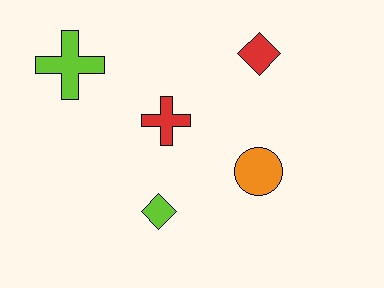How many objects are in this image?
There are 5 objects.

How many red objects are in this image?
There are 2 red objects.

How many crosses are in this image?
There are 2 crosses.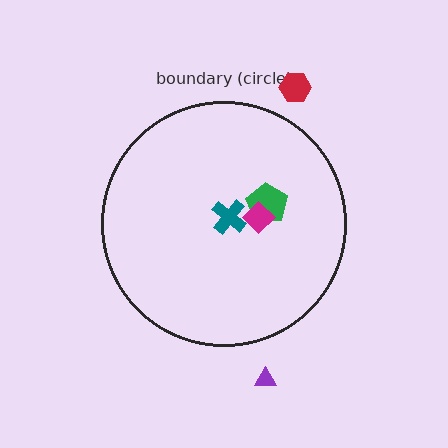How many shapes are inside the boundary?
3 inside, 2 outside.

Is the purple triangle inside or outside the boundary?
Outside.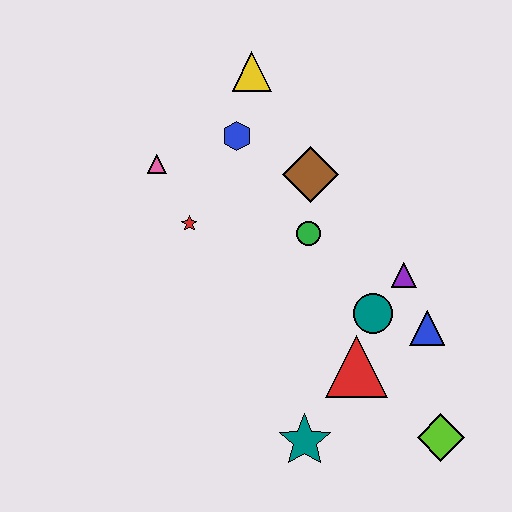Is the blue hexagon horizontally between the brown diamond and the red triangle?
No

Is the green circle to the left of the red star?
No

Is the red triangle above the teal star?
Yes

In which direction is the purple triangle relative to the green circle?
The purple triangle is to the right of the green circle.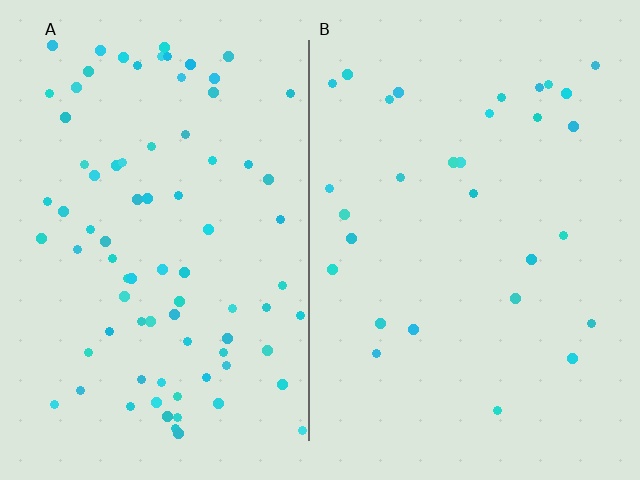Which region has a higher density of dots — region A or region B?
A (the left).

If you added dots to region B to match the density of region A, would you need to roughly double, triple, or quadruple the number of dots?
Approximately triple.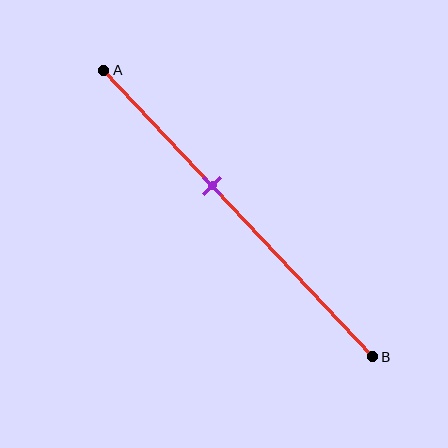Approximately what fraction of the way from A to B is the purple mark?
The purple mark is approximately 40% of the way from A to B.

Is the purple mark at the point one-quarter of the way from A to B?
No, the mark is at about 40% from A, not at the 25% one-quarter point.